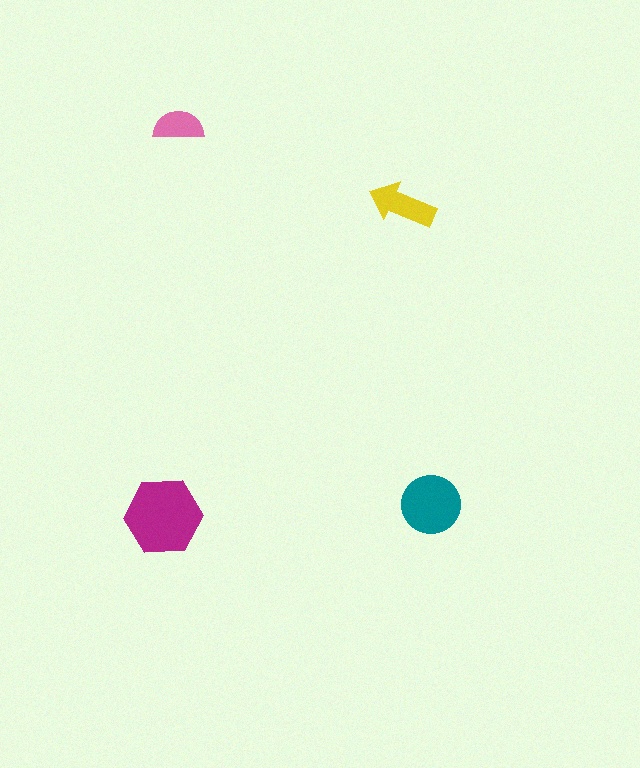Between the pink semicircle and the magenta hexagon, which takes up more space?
The magenta hexagon.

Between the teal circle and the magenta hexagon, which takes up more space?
The magenta hexagon.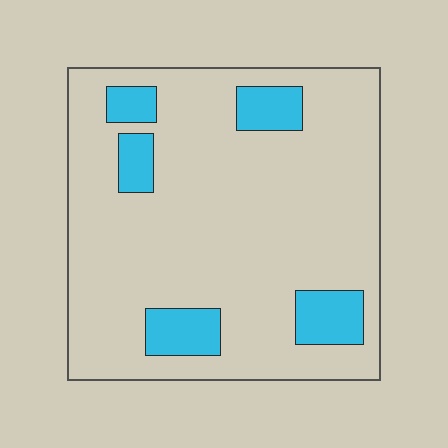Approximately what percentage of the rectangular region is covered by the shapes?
Approximately 15%.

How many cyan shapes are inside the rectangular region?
5.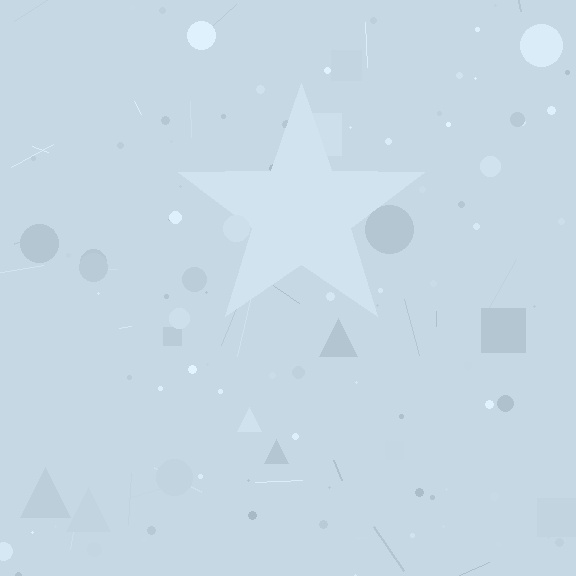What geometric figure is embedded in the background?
A star is embedded in the background.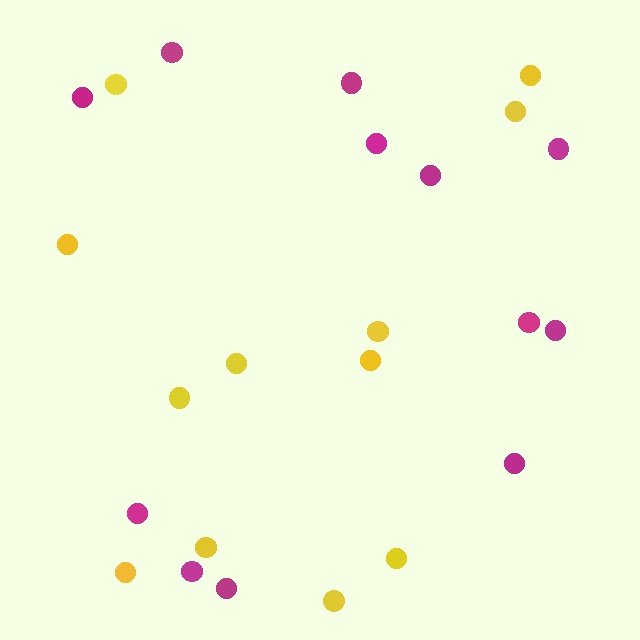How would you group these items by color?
There are 2 groups: one group of magenta circles (12) and one group of yellow circles (12).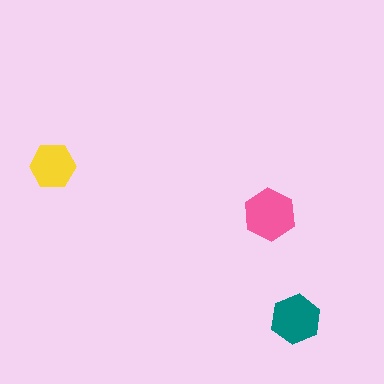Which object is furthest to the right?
The teal hexagon is rightmost.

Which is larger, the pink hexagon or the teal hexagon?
The pink one.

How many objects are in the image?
There are 3 objects in the image.